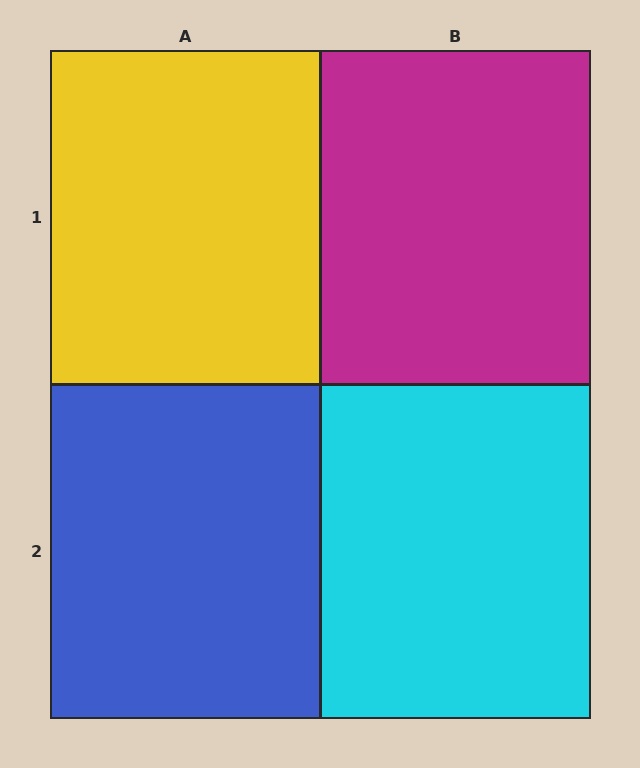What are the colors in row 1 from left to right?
Yellow, magenta.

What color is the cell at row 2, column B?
Cyan.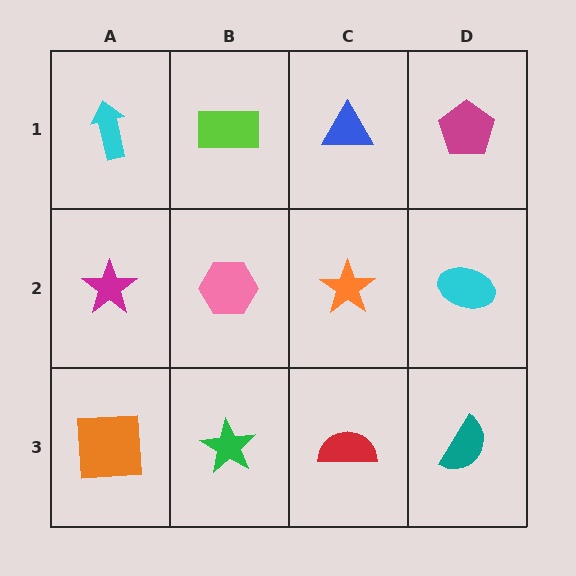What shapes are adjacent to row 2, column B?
A lime rectangle (row 1, column B), a green star (row 3, column B), a magenta star (row 2, column A), an orange star (row 2, column C).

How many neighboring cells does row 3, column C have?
3.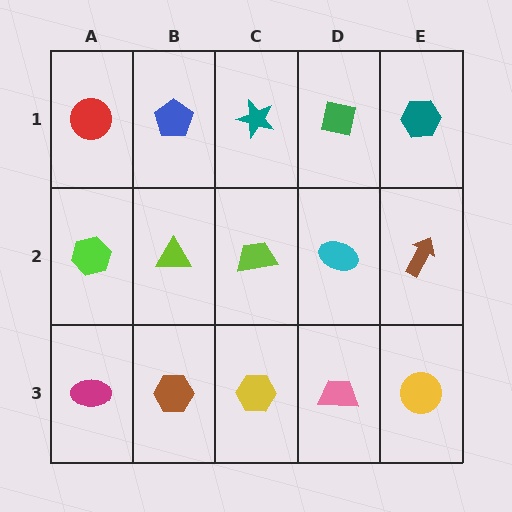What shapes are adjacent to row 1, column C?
A lime trapezoid (row 2, column C), a blue pentagon (row 1, column B), a green square (row 1, column D).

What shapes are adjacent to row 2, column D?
A green square (row 1, column D), a pink trapezoid (row 3, column D), a lime trapezoid (row 2, column C), a brown arrow (row 2, column E).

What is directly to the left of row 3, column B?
A magenta ellipse.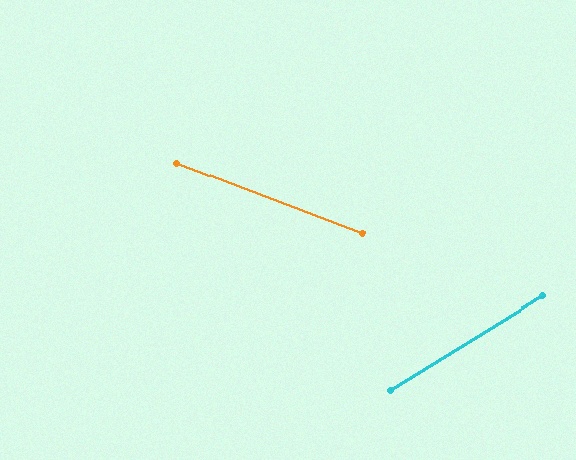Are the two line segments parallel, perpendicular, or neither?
Neither parallel nor perpendicular — they differ by about 52°.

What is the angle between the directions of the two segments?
Approximately 52 degrees.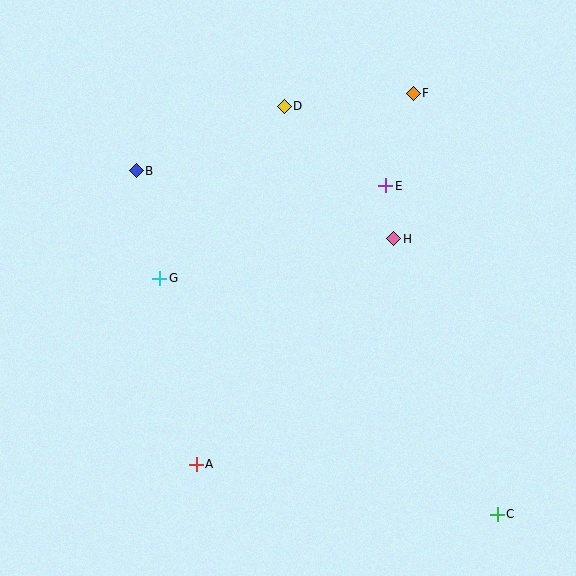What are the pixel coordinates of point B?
Point B is at (136, 171).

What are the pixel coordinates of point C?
Point C is at (497, 514).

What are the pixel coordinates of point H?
Point H is at (394, 239).